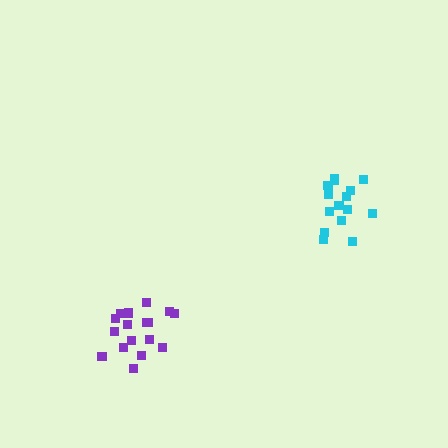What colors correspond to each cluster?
The clusters are colored: purple, cyan.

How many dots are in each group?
Group 1: 17 dots, Group 2: 15 dots (32 total).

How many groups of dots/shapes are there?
There are 2 groups.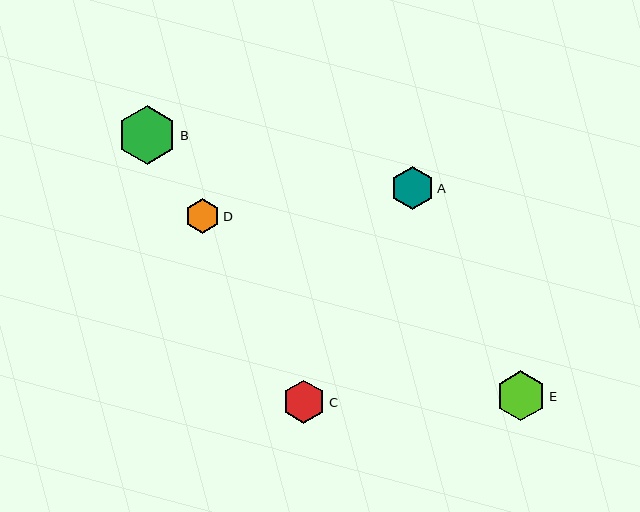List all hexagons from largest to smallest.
From largest to smallest: B, E, A, C, D.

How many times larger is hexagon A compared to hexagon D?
Hexagon A is approximately 1.3 times the size of hexagon D.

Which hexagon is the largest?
Hexagon B is the largest with a size of approximately 59 pixels.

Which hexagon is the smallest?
Hexagon D is the smallest with a size of approximately 34 pixels.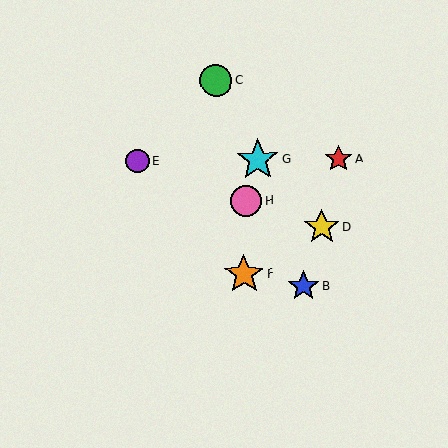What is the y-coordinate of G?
Object G is at y≈160.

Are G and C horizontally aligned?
No, G is at y≈160 and C is at y≈80.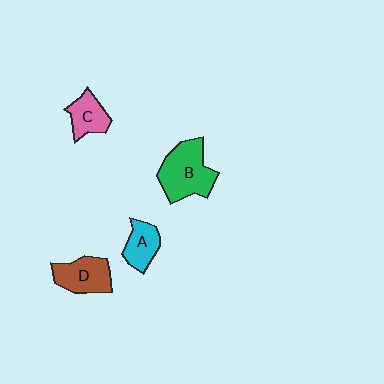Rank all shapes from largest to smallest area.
From largest to smallest: B (green), D (brown), C (pink), A (cyan).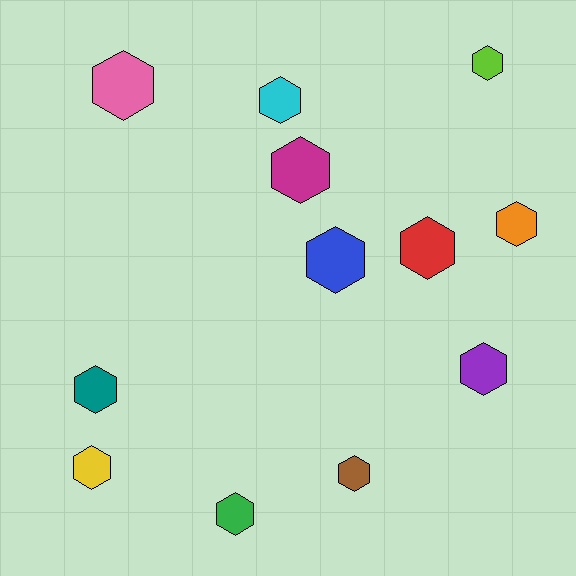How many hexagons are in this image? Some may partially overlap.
There are 12 hexagons.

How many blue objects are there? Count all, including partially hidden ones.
There is 1 blue object.